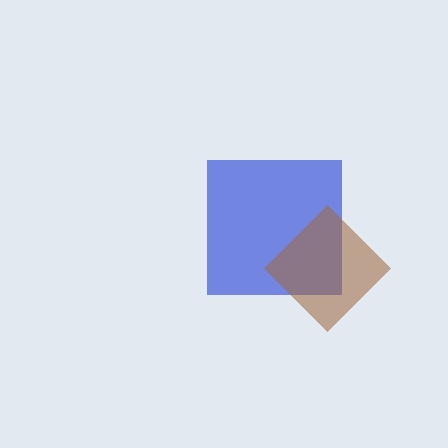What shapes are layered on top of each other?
The layered shapes are: a blue square, a brown diamond.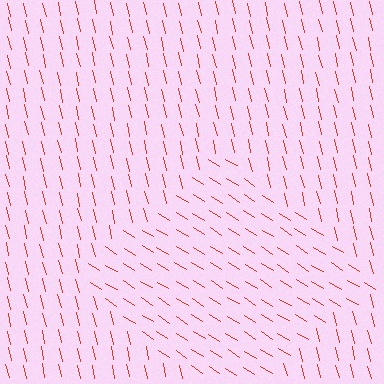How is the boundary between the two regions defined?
The boundary is defined purely by a change in line orientation (approximately 45 degrees difference). All lines are the same color and thickness.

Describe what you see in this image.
The image is filled with small red line segments. A diamond region in the image has lines oriented differently from the surrounding lines, creating a visible texture boundary.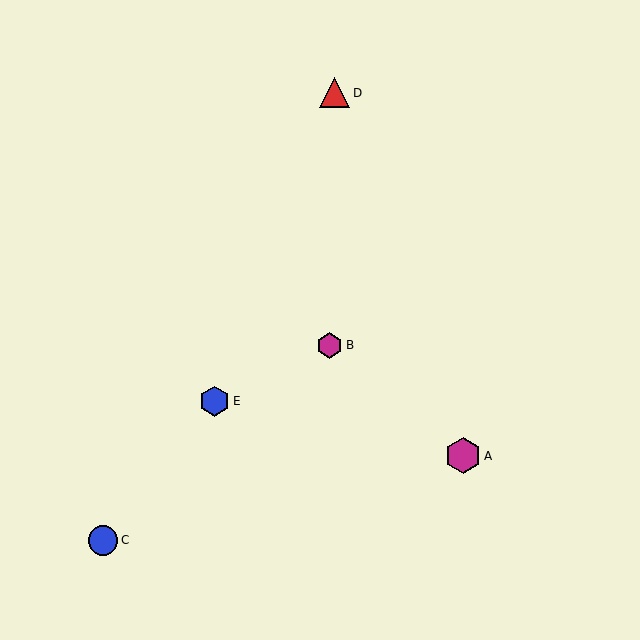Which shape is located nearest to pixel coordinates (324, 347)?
The magenta hexagon (labeled B) at (330, 345) is nearest to that location.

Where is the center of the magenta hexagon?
The center of the magenta hexagon is at (330, 345).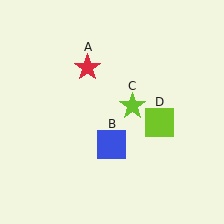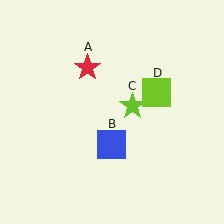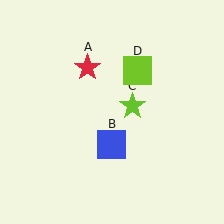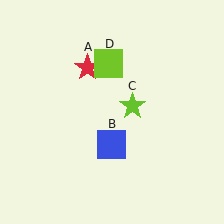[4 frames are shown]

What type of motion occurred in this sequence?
The lime square (object D) rotated counterclockwise around the center of the scene.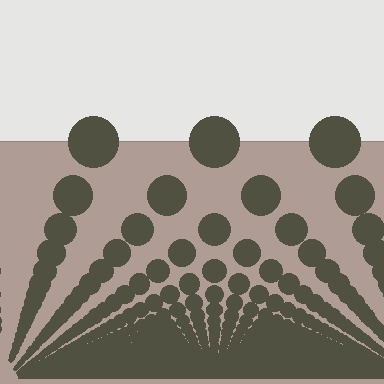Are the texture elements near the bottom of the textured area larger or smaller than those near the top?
Smaller. The gradient is inverted — elements near the bottom are smaller and denser.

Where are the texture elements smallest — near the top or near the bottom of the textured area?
Near the bottom.